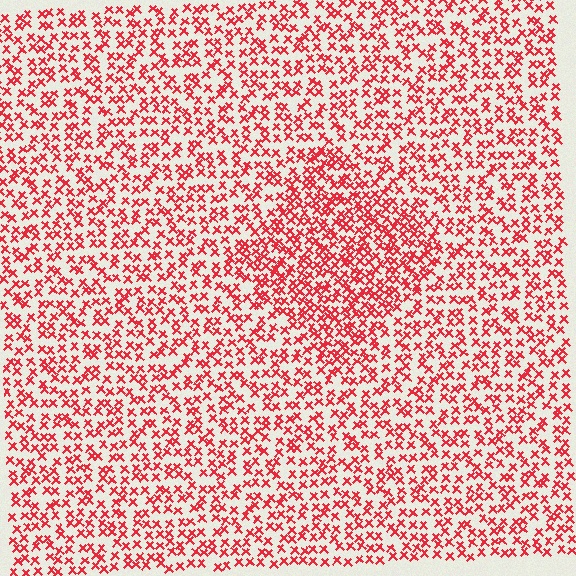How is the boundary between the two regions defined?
The boundary is defined by a change in element density (approximately 1.6x ratio). All elements are the same color, size, and shape.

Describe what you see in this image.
The image contains small red elements arranged at two different densities. A diamond-shaped region is visible where the elements are more densely packed than the surrounding area.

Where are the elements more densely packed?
The elements are more densely packed inside the diamond boundary.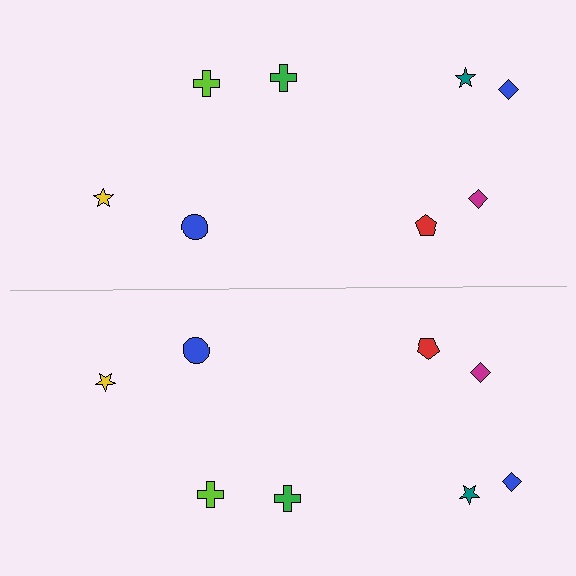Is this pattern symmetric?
Yes, this pattern has bilateral (reflection) symmetry.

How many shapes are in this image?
There are 16 shapes in this image.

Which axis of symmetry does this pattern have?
The pattern has a horizontal axis of symmetry running through the center of the image.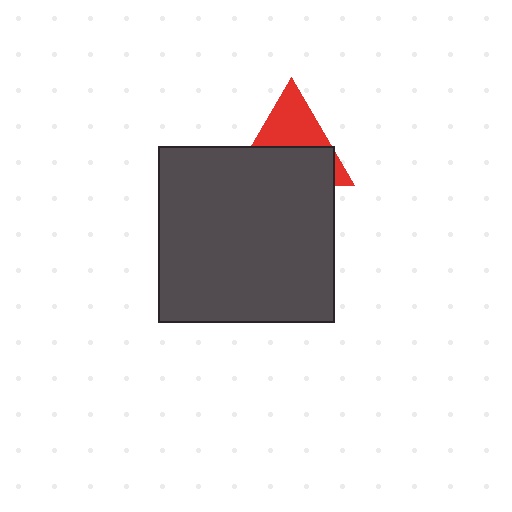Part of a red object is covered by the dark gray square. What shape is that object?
It is a triangle.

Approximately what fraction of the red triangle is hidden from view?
Roughly 55% of the red triangle is hidden behind the dark gray square.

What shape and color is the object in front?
The object in front is a dark gray square.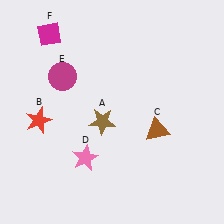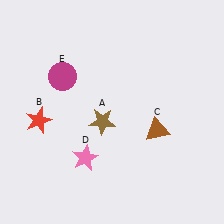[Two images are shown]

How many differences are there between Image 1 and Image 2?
There is 1 difference between the two images.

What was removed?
The magenta diamond (F) was removed in Image 2.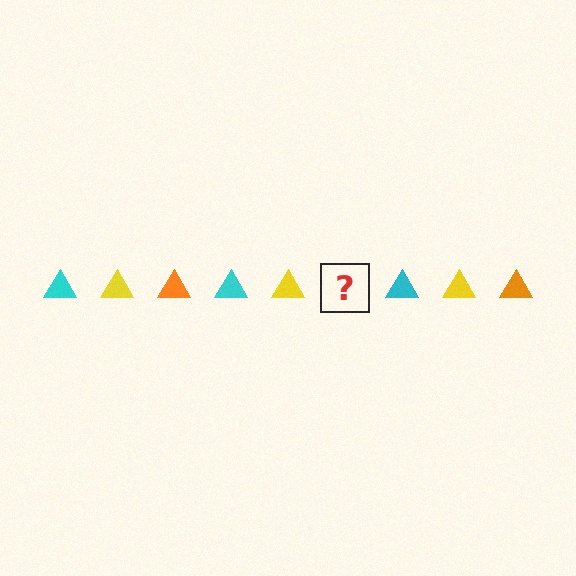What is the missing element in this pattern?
The missing element is an orange triangle.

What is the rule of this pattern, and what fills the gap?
The rule is that the pattern cycles through cyan, yellow, orange triangles. The gap should be filled with an orange triangle.